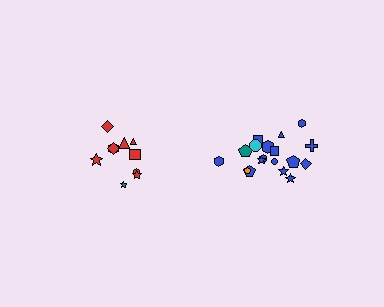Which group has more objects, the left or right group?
The right group.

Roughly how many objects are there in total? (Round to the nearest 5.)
Roughly 30 objects in total.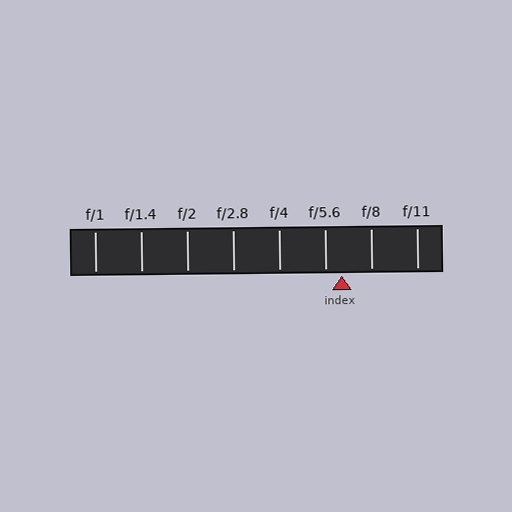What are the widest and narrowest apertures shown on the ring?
The widest aperture shown is f/1 and the narrowest is f/11.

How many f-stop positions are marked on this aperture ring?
There are 8 f-stop positions marked.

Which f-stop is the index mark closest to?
The index mark is closest to f/5.6.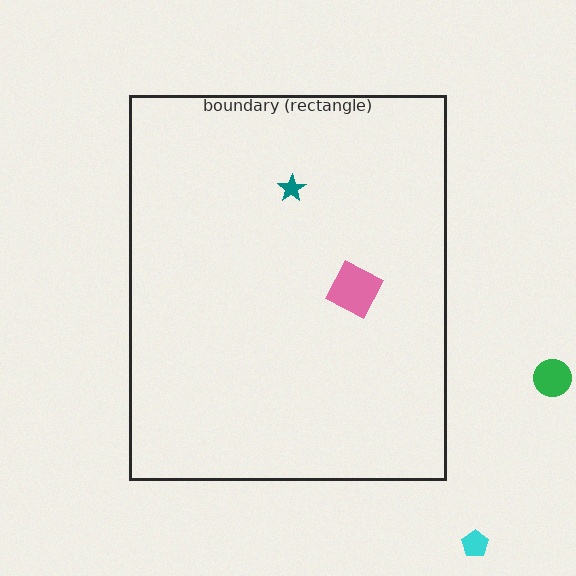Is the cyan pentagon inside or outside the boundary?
Outside.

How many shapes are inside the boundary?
2 inside, 2 outside.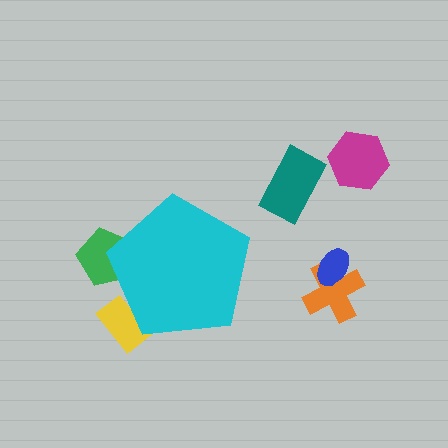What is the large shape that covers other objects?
A cyan pentagon.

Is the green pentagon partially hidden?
Yes, the green pentagon is partially hidden behind the cyan pentagon.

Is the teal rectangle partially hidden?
No, the teal rectangle is fully visible.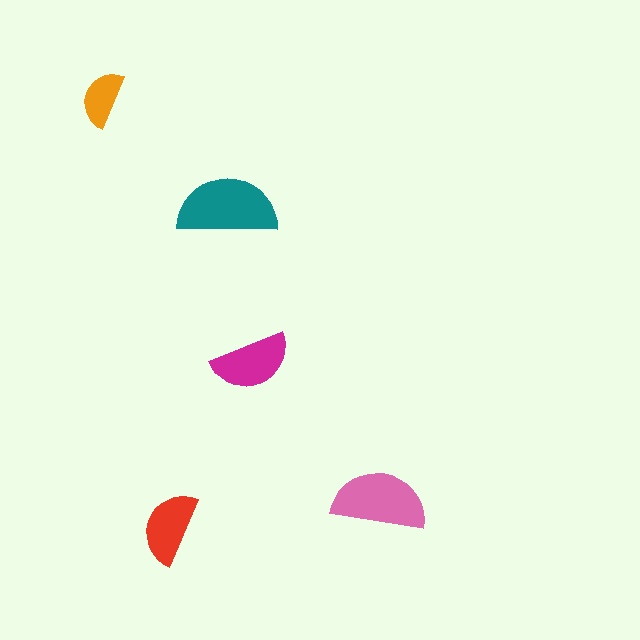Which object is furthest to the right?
The pink semicircle is rightmost.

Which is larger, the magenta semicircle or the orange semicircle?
The magenta one.